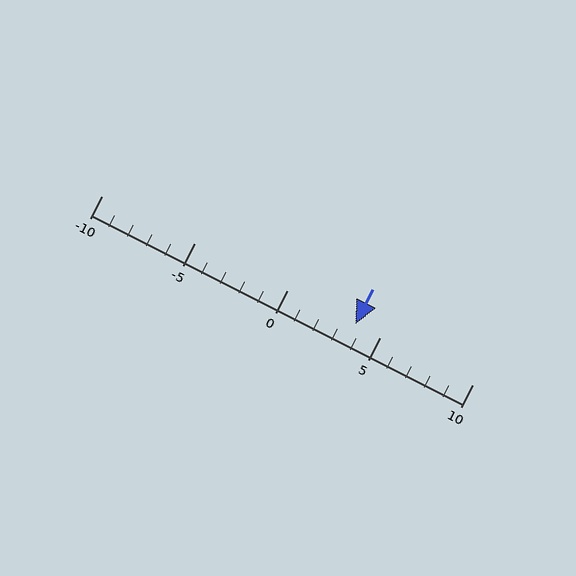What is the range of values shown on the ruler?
The ruler shows values from -10 to 10.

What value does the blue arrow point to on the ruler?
The blue arrow points to approximately 4.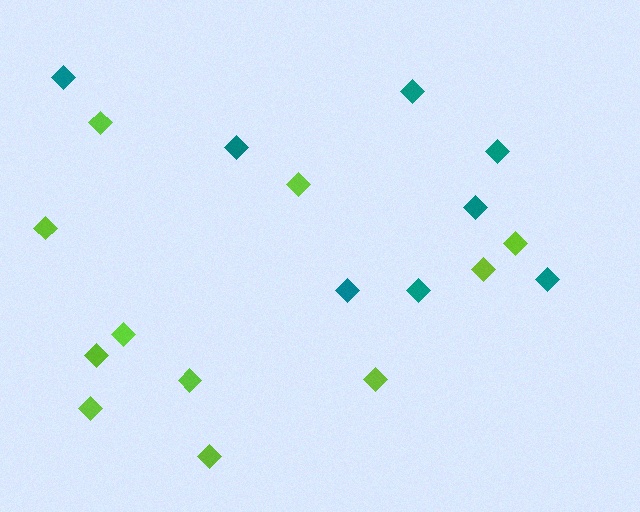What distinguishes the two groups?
There are 2 groups: one group of lime diamonds (11) and one group of teal diamonds (8).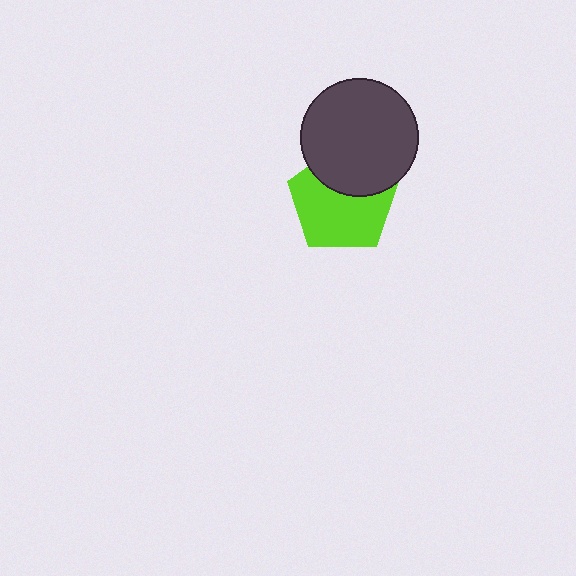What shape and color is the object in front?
The object in front is a dark gray circle.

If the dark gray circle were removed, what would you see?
You would see the complete lime pentagon.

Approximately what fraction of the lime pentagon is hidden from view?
Roughly 35% of the lime pentagon is hidden behind the dark gray circle.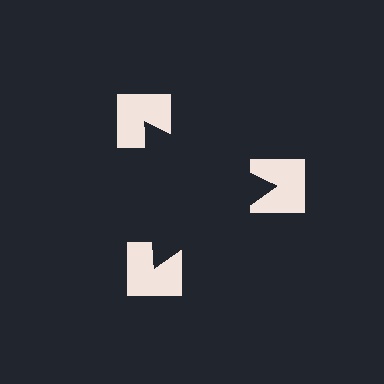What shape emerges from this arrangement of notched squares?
An illusory triangle — its edges are inferred from the aligned wedge cuts in the notched squares, not physically drawn.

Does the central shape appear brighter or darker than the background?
It typically appears slightly darker than the background, even though no actual brightness change is drawn.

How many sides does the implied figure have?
3 sides.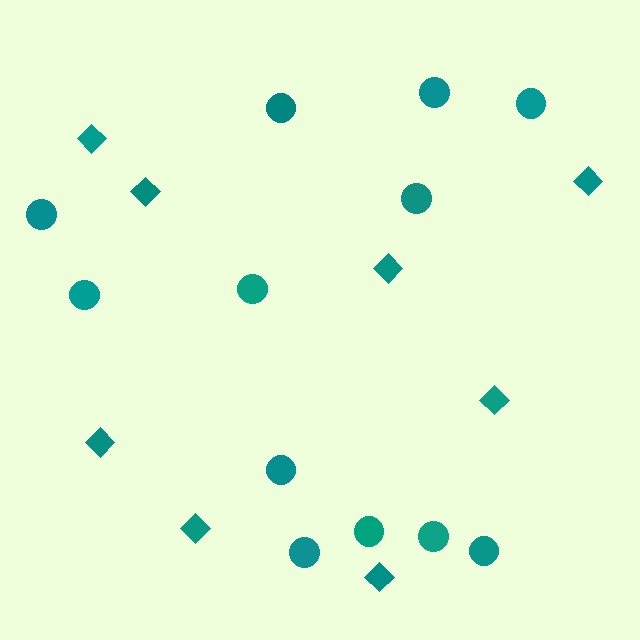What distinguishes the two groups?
There are 2 groups: one group of diamonds (8) and one group of circles (12).